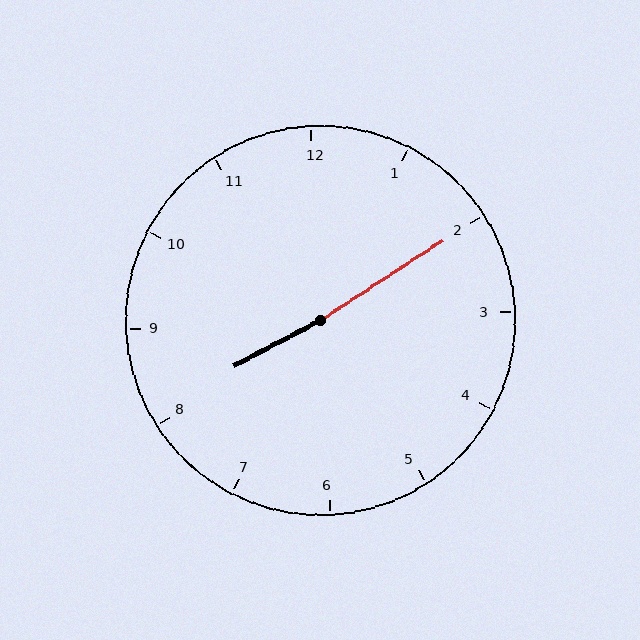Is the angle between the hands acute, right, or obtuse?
It is obtuse.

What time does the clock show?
8:10.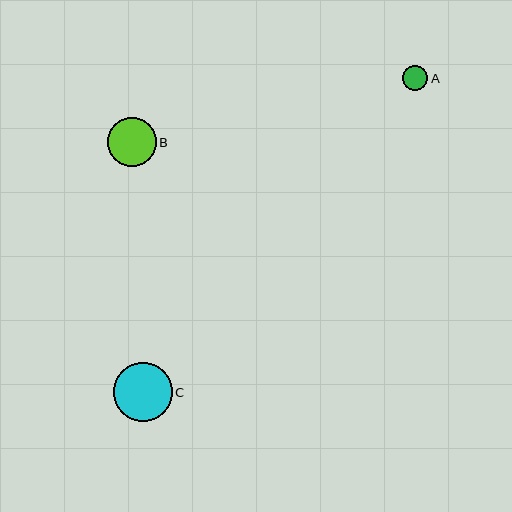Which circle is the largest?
Circle C is the largest with a size of approximately 58 pixels.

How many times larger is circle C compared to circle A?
Circle C is approximately 2.3 times the size of circle A.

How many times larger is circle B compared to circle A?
Circle B is approximately 2.0 times the size of circle A.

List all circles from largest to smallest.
From largest to smallest: C, B, A.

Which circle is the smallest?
Circle A is the smallest with a size of approximately 25 pixels.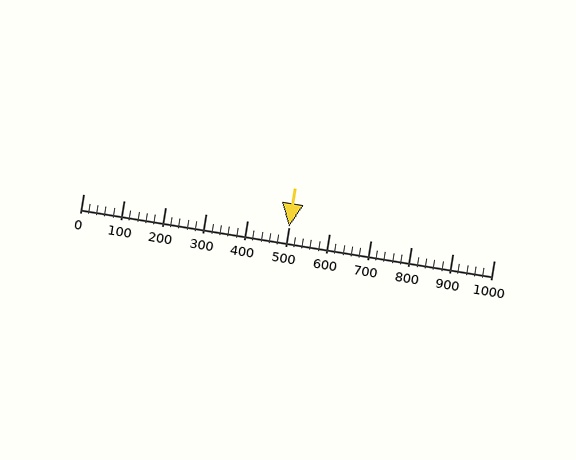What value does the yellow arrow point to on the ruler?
The yellow arrow points to approximately 500.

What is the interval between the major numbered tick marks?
The major tick marks are spaced 100 units apart.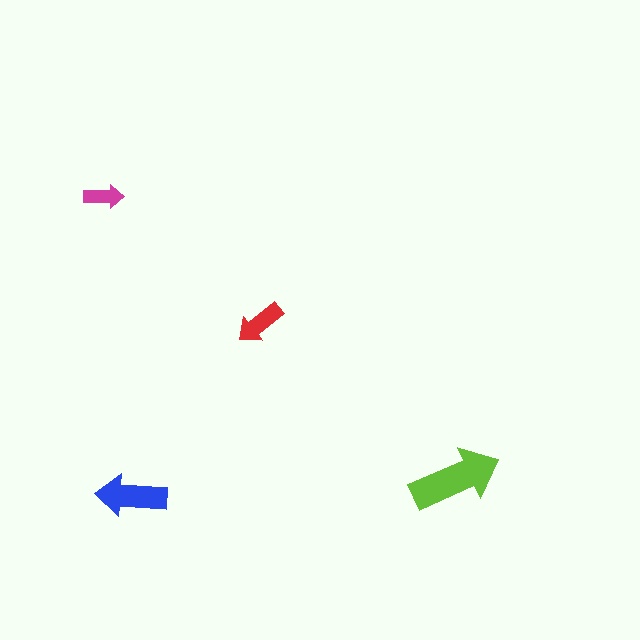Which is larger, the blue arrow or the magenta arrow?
The blue one.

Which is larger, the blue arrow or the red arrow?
The blue one.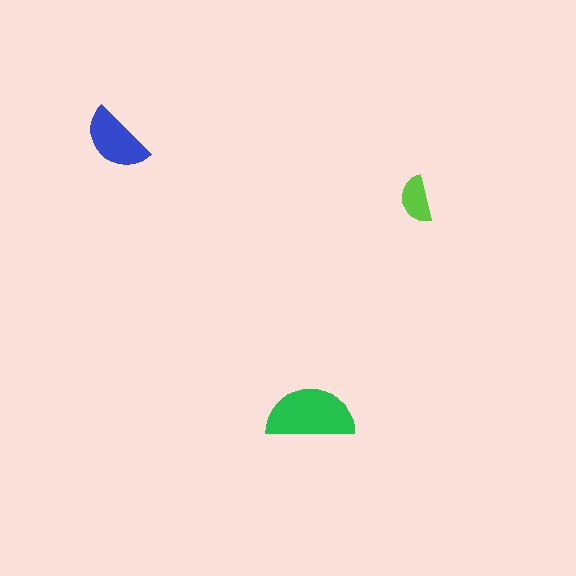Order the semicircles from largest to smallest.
the green one, the blue one, the lime one.